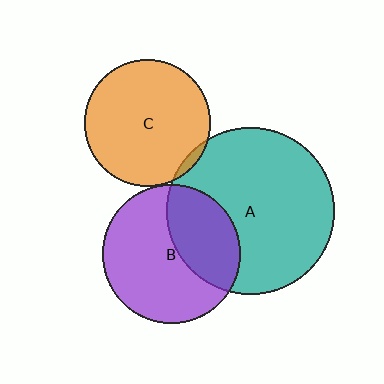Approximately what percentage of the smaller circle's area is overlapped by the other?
Approximately 35%.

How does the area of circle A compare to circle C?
Approximately 1.8 times.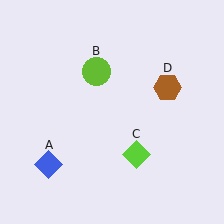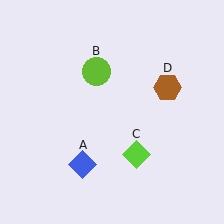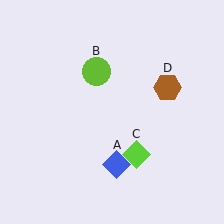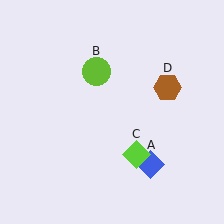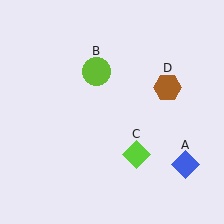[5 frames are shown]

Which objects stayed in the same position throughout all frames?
Lime circle (object B) and lime diamond (object C) and brown hexagon (object D) remained stationary.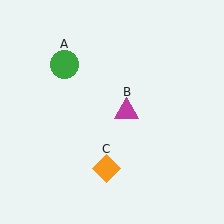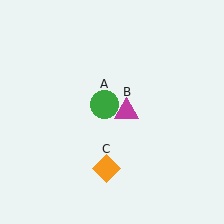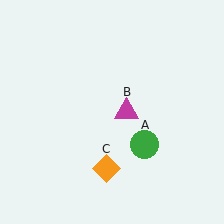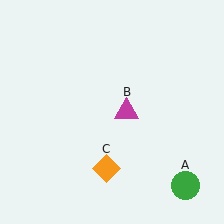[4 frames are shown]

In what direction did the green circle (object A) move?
The green circle (object A) moved down and to the right.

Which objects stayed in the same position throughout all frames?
Magenta triangle (object B) and orange diamond (object C) remained stationary.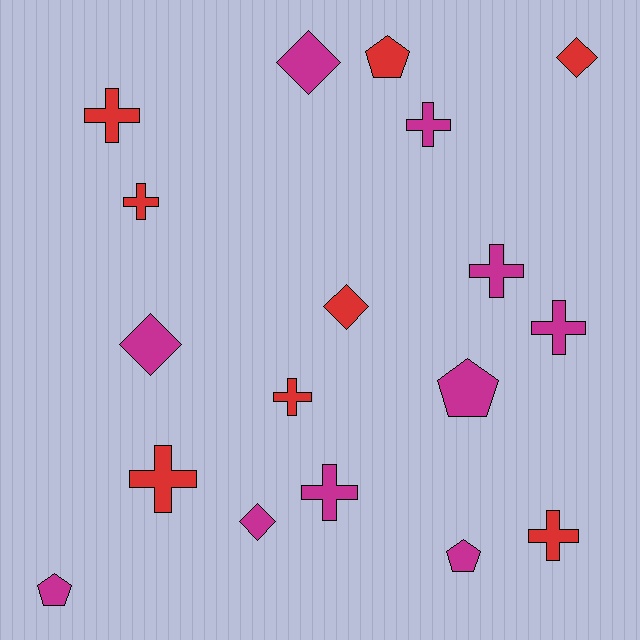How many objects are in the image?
There are 18 objects.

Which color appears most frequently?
Magenta, with 10 objects.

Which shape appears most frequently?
Cross, with 9 objects.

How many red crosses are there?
There are 5 red crosses.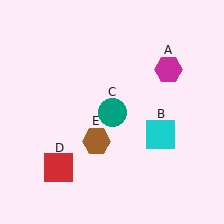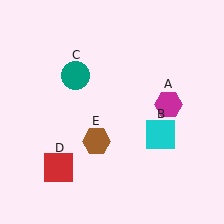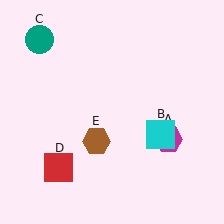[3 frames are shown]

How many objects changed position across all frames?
2 objects changed position: magenta hexagon (object A), teal circle (object C).